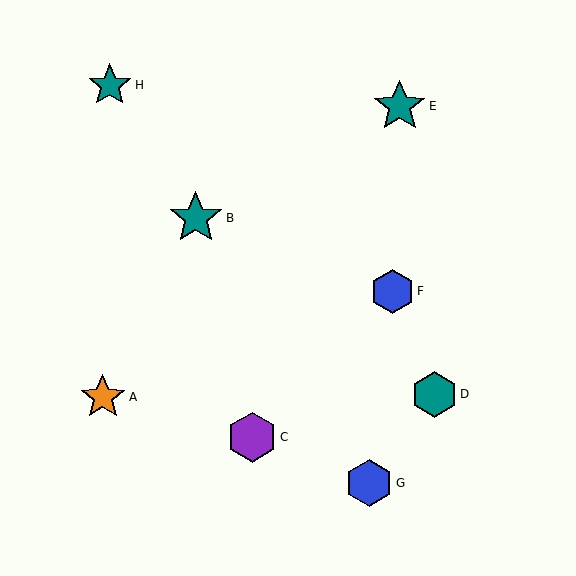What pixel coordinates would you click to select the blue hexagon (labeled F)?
Click at (392, 291) to select the blue hexagon F.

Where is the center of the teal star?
The center of the teal star is at (196, 218).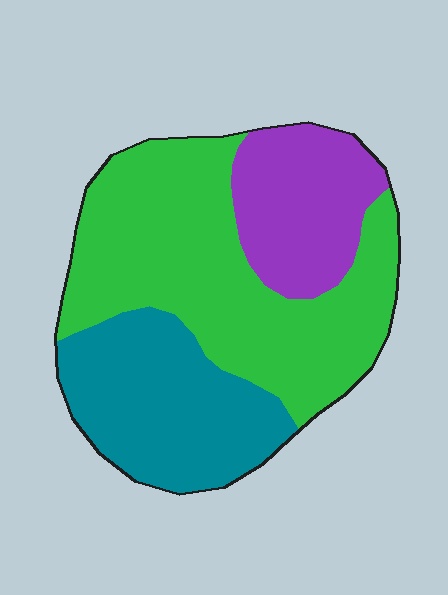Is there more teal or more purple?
Teal.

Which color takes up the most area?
Green, at roughly 50%.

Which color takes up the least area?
Purple, at roughly 20%.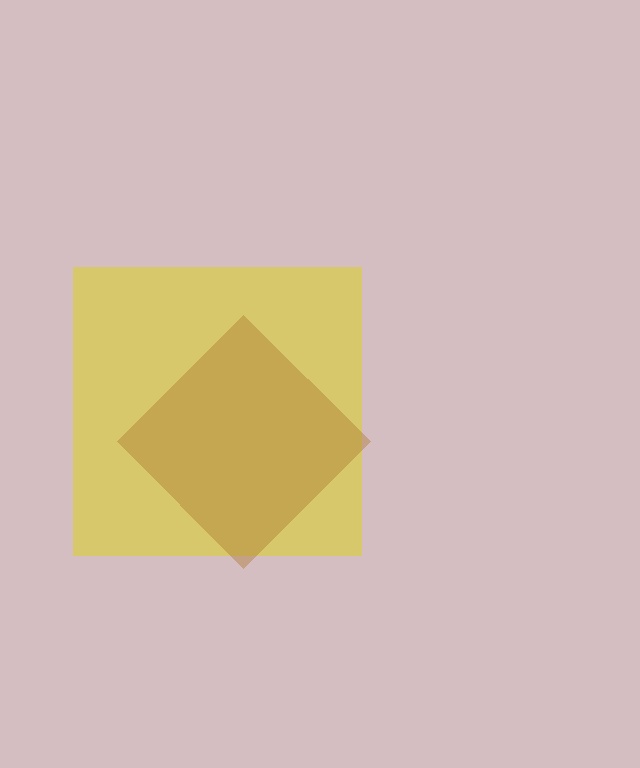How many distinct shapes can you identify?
There are 2 distinct shapes: a yellow square, a brown diamond.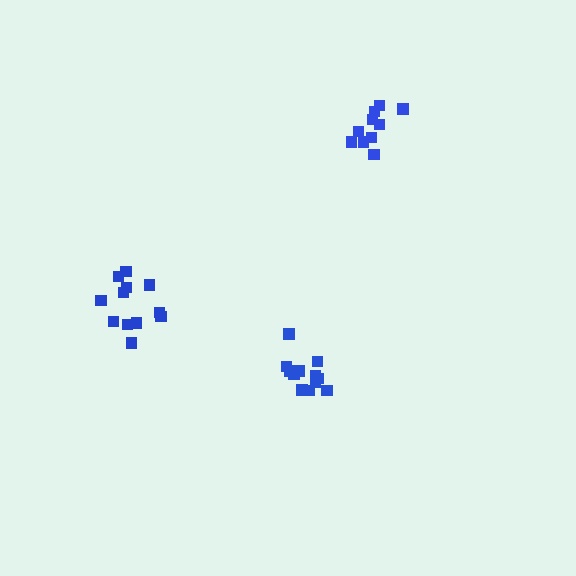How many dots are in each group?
Group 1: 12 dots, Group 2: 12 dots, Group 3: 10 dots (34 total).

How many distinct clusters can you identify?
There are 3 distinct clusters.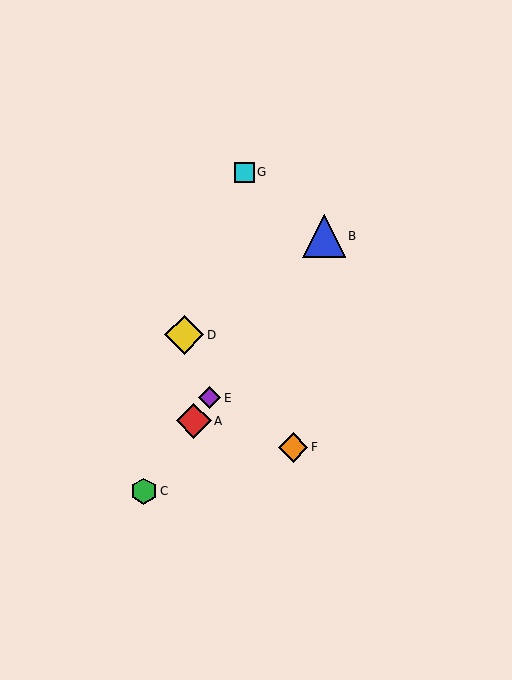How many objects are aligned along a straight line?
4 objects (A, B, C, E) are aligned along a straight line.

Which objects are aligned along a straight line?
Objects A, B, C, E are aligned along a straight line.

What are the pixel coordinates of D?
Object D is at (184, 335).